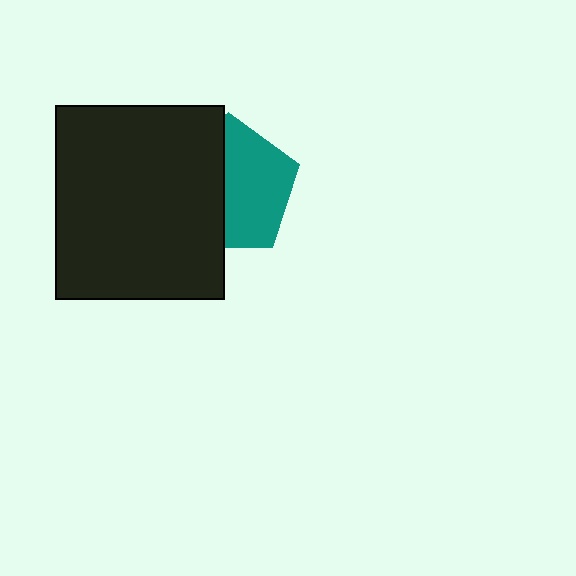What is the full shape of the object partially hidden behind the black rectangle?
The partially hidden object is a teal pentagon.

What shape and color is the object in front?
The object in front is a black rectangle.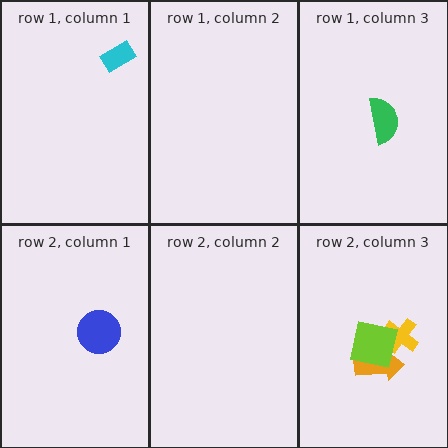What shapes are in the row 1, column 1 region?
The cyan rectangle.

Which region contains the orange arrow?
The row 2, column 3 region.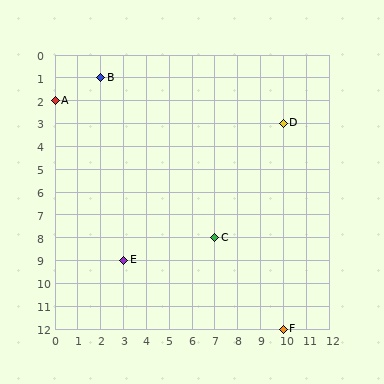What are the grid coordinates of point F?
Point F is at grid coordinates (10, 12).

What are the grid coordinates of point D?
Point D is at grid coordinates (10, 3).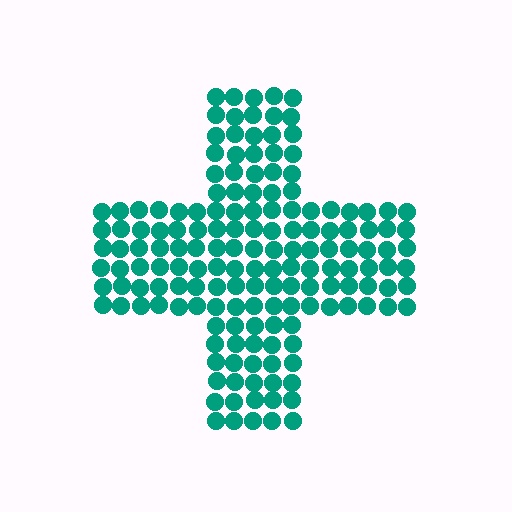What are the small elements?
The small elements are circles.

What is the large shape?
The large shape is a cross.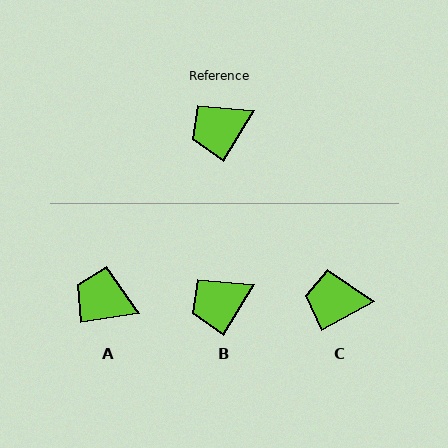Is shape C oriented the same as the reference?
No, it is off by about 30 degrees.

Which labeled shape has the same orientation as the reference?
B.